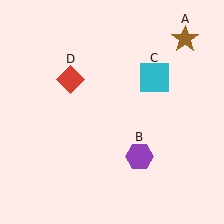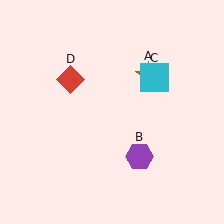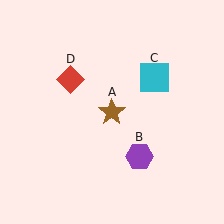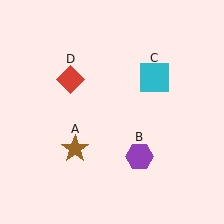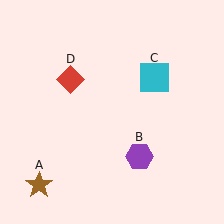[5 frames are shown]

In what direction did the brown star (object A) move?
The brown star (object A) moved down and to the left.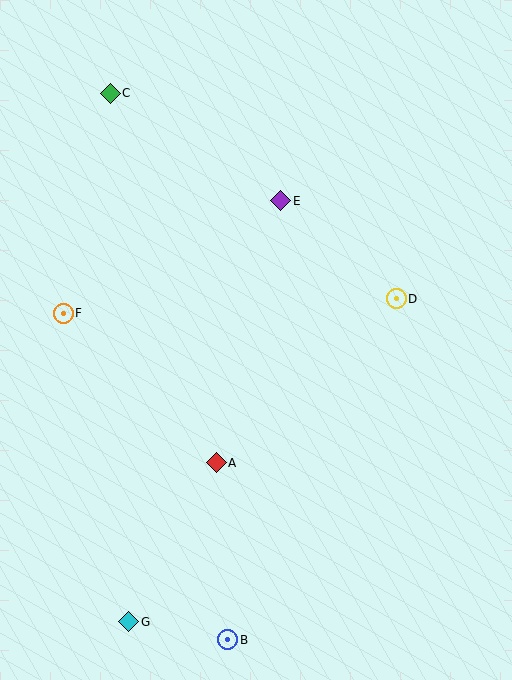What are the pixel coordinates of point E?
Point E is at (281, 201).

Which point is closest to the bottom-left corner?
Point G is closest to the bottom-left corner.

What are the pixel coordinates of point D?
Point D is at (396, 299).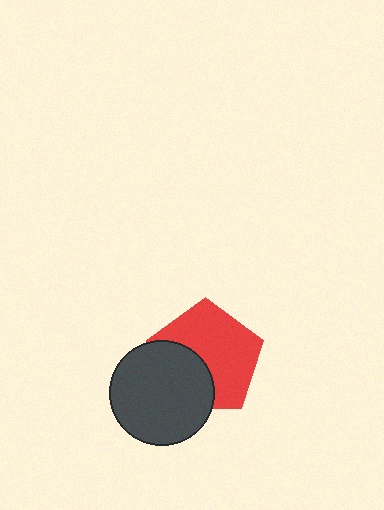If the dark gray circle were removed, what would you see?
You would see the complete red pentagon.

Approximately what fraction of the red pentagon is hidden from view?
Roughly 37% of the red pentagon is hidden behind the dark gray circle.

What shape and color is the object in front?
The object in front is a dark gray circle.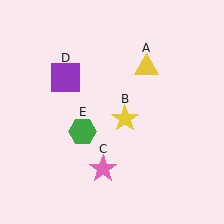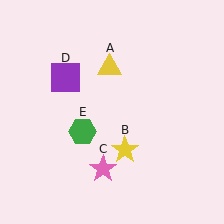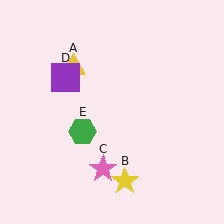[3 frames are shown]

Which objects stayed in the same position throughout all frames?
Pink star (object C) and purple square (object D) and green hexagon (object E) remained stationary.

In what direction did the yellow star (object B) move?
The yellow star (object B) moved down.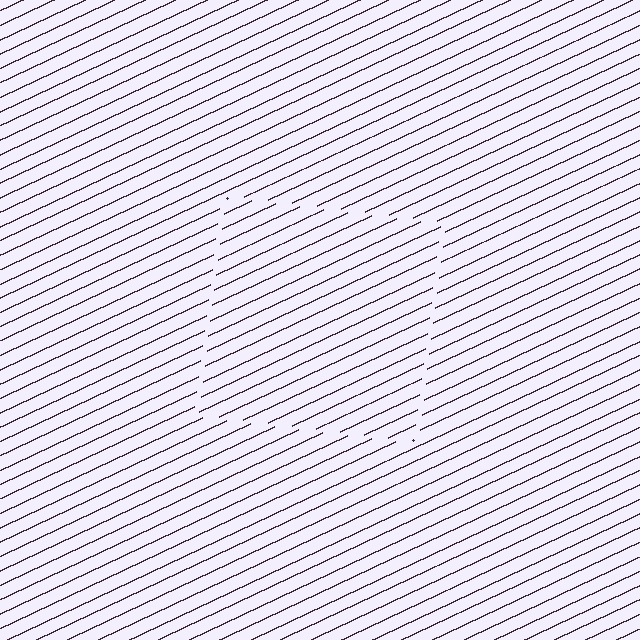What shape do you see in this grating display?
An illusory square. The interior of the shape contains the same grating, shifted by half a period — the contour is defined by the phase discontinuity where line-ends from the inner and outer gratings abut.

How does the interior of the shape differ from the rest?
The interior of the shape contains the same grating, shifted by half a period — the contour is defined by the phase discontinuity where line-ends from the inner and outer gratings abut.